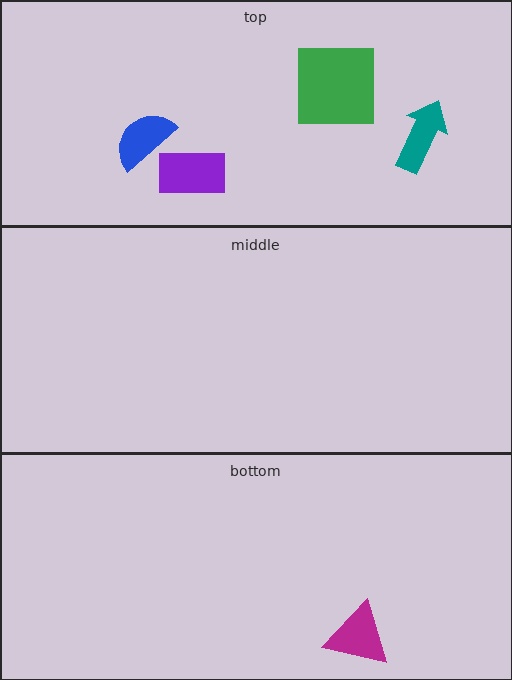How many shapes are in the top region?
4.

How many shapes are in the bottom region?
1.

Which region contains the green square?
The top region.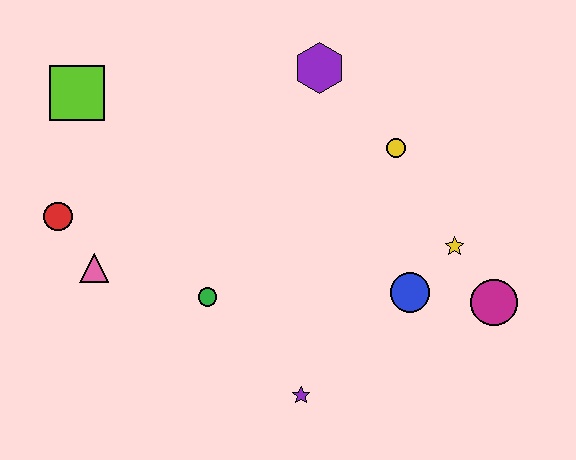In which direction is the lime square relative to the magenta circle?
The lime square is to the left of the magenta circle.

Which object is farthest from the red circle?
The magenta circle is farthest from the red circle.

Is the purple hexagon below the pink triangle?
No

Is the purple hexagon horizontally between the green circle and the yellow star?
Yes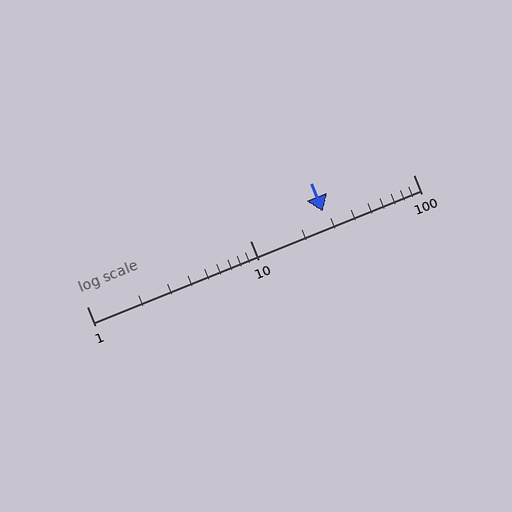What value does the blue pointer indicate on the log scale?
The pointer indicates approximately 28.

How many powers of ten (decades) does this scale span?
The scale spans 2 decades, from 1 to 100.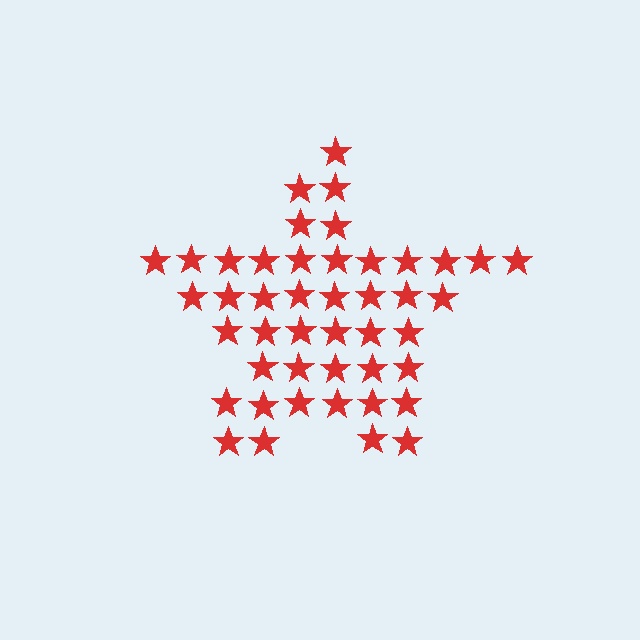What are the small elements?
The small elements are stars.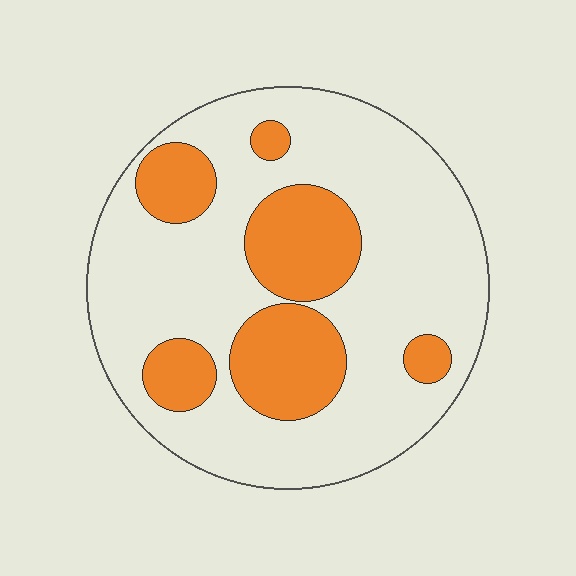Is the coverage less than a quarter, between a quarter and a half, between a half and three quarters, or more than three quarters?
Between a quarter and a half.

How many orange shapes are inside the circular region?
6.